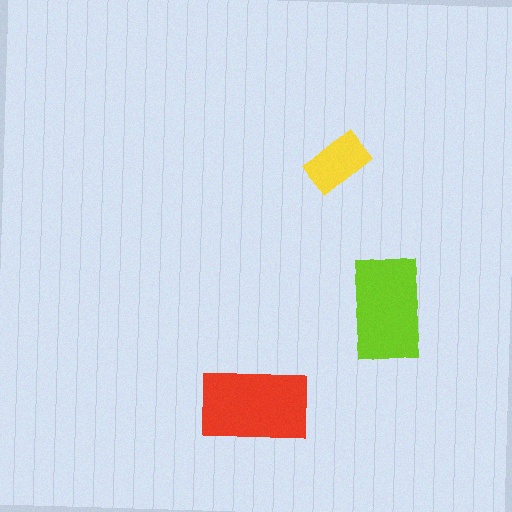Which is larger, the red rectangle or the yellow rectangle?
The red one.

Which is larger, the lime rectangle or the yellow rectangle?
The lime one.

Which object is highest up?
The yellow rectangle is topmost.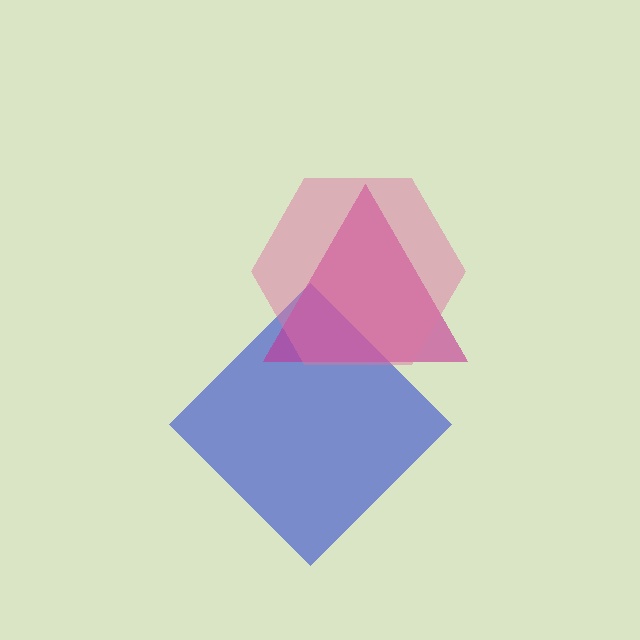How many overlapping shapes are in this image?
There are 3 overlapping shapes in the image.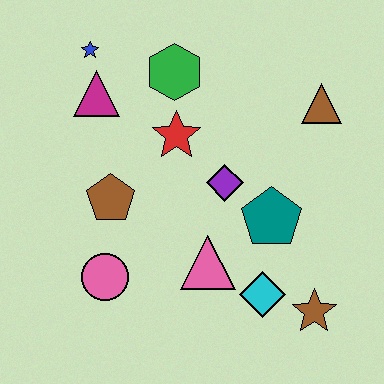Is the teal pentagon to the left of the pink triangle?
No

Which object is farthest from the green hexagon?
The brown star is farthest from the green hexagon.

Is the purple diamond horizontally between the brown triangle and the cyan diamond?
No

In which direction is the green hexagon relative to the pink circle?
The green hexagon is above the pink circle.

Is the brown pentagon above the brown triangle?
No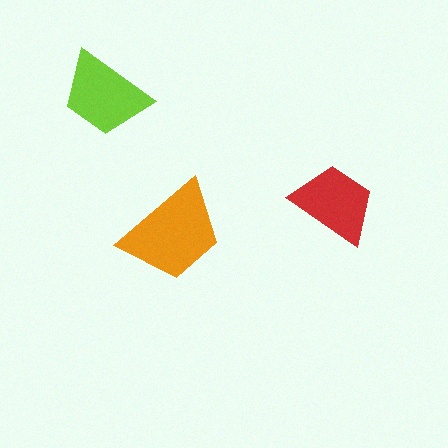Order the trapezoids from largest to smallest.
the orange one, the lime one, the red one.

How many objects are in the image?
There are 3 objects in the image.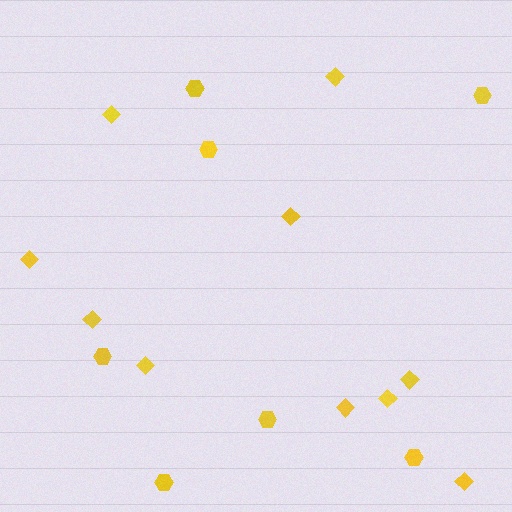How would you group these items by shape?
There are 2 groups: one group of diamonds (10) and one group of hexagons (7).